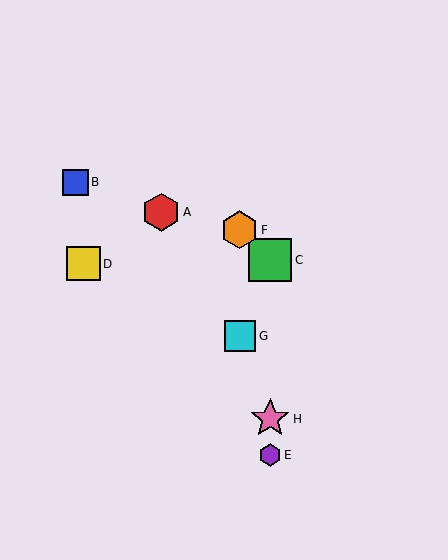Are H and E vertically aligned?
Yes, both are at x≈270.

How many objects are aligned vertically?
3 objects (C, E, H) are aligned vertically.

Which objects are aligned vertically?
Objects C, E, H are aligned vertically.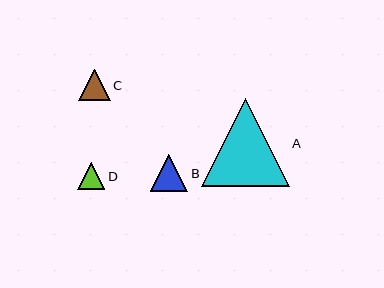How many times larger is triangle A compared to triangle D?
Triangle A is approximately 3.2 times the size of triangle D.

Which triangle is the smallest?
Triangle D is the smallest with a size of approximately 27 pixels.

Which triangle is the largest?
Triangle A is the largest with a size of approximately 88 pixels.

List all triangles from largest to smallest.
From largest to smallest: A, B, C, D.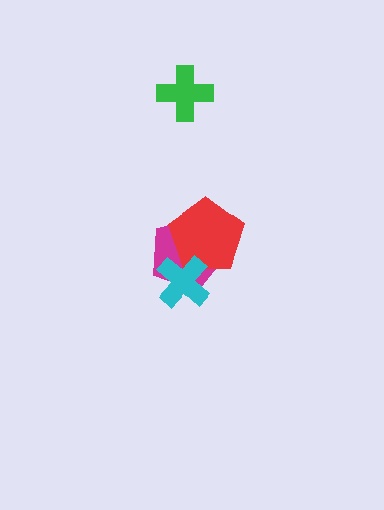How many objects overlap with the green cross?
0 objects overlap with the green cross.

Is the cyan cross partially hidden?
No, no other shape covers it.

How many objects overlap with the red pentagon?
2 objects overlap with the red pentagon.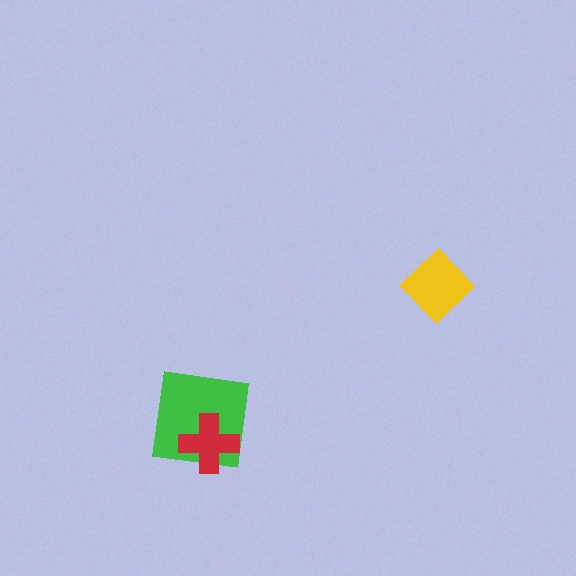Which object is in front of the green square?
The red cross is in front of the green square.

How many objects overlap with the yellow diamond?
0 objects overlap with the yellow diamond.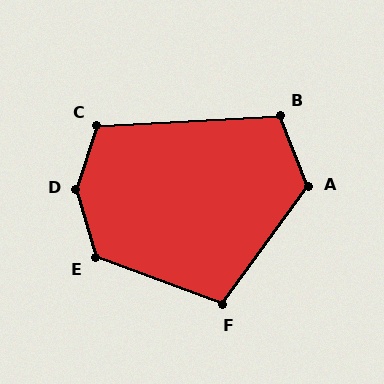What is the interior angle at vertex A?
Approximately 122 degrees (obtuse).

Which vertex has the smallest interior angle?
F, at approximately 106 degrees.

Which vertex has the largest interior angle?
D, at approximately 145 degrees.